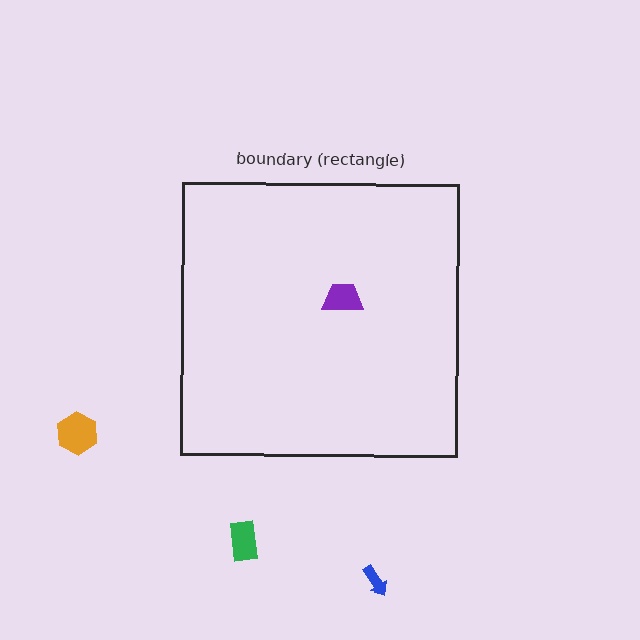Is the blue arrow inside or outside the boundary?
Outside.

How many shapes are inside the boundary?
1 inside, 3 outside.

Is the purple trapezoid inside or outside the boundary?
Inside.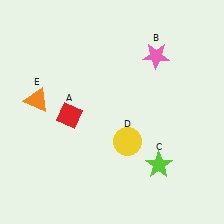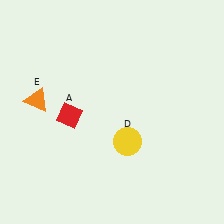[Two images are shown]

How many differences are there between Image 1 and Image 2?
There are 2 differences between the two images.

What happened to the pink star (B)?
The pink star (B) was removed in Image 2. It was in the top-right area of Image 1.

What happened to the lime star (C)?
The lime star (C) was removed in Image 2. It was in the bottom-right area of Image 1.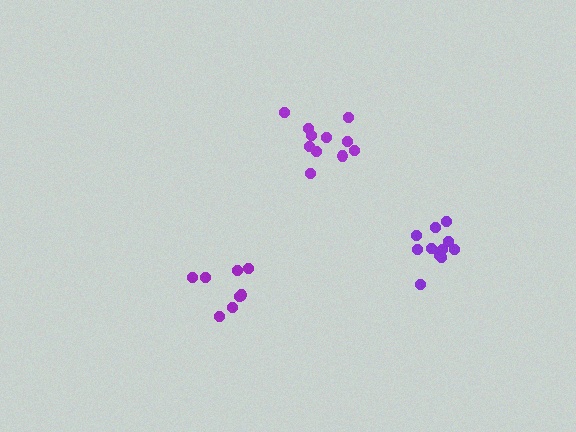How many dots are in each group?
Group 1: 11 dots, Group 2: 8 dots, Group 3: 11 dots (30 total).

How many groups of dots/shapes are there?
There are 3 groups.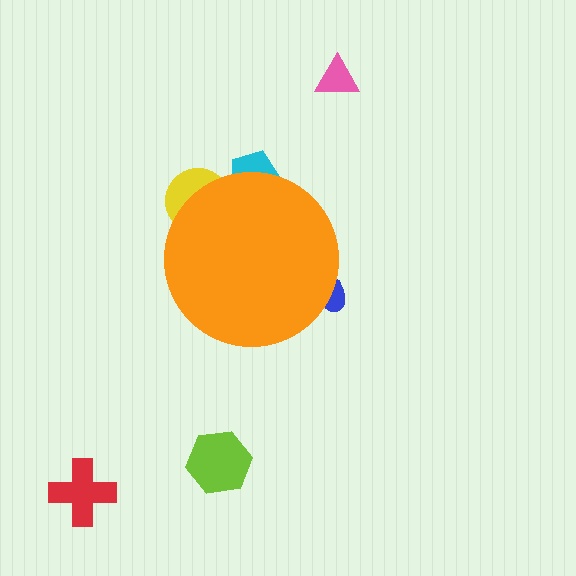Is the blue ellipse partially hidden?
Yes, the blue ellipse is partially hidden behind the orange circle.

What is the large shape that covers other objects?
An orange circle.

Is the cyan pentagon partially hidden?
Yes, the cyan pentagon is partially hidden behind the orange circle.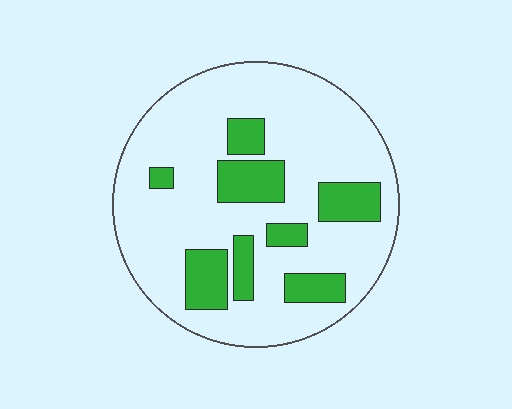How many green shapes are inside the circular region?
8.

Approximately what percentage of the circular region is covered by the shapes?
Approximately 20%.